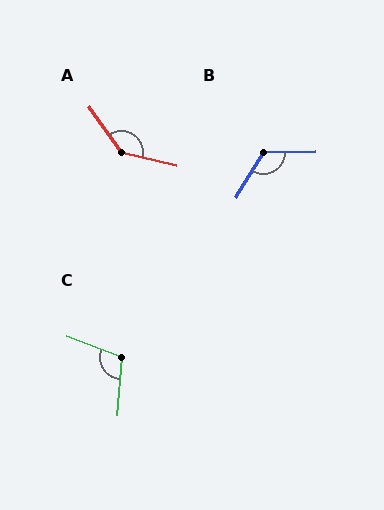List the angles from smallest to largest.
C (106°), B (123°), A (138°).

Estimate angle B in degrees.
Approximately 123 degrees.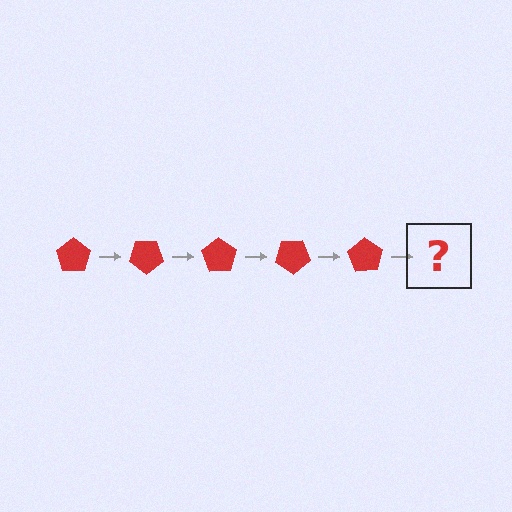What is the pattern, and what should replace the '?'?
The pattern is that the pentagon rotates 35 degrees each step. The '?' should be a red pentagon rotated 175 degrees.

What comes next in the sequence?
The next element should be a red pentagon rotated 175 degrees.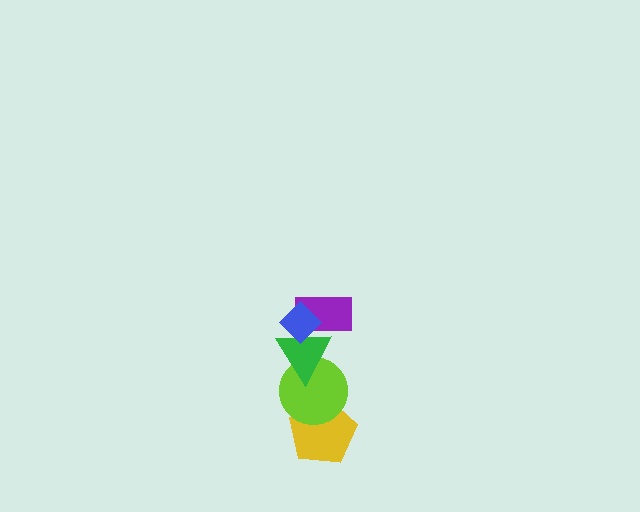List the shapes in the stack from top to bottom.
From top to bottom: the blue diamond, the purple rectangle, the green triangle, the lime circle, the yellow pentagon.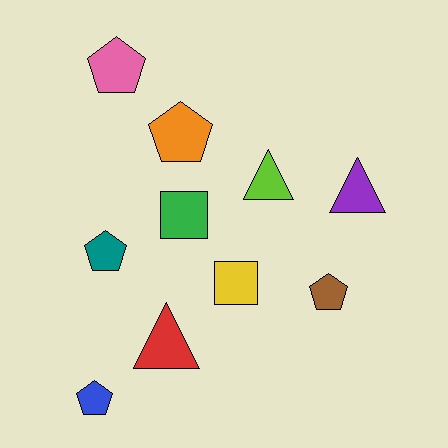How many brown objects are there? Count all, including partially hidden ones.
There is 1 brown object.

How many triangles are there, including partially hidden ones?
There are 3 triangles.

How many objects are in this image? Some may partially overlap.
There are 10 objects.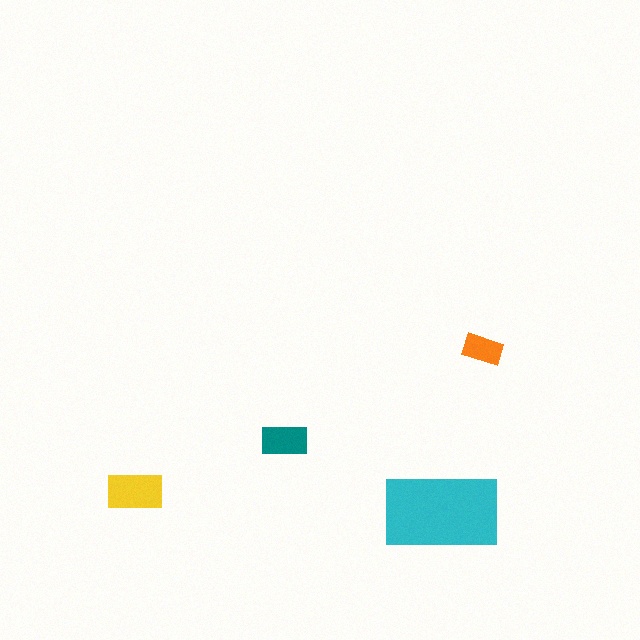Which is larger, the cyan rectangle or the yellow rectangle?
The cyan one.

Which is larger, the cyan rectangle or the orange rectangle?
The cyan one.